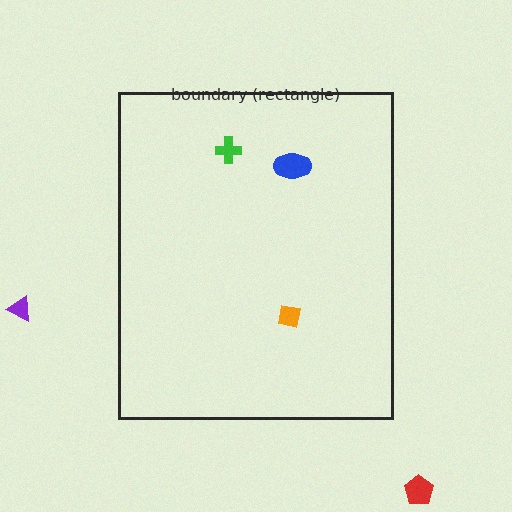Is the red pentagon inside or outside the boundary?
Outside.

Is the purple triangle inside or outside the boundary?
Outside.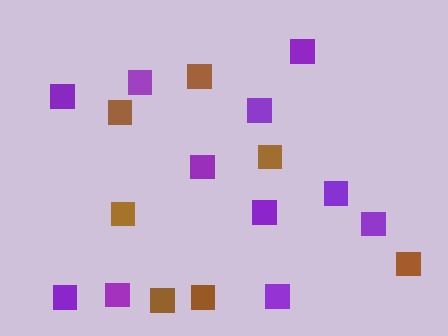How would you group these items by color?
There are 2 groups: one group of brown squares (7) and one group of purple squares (11).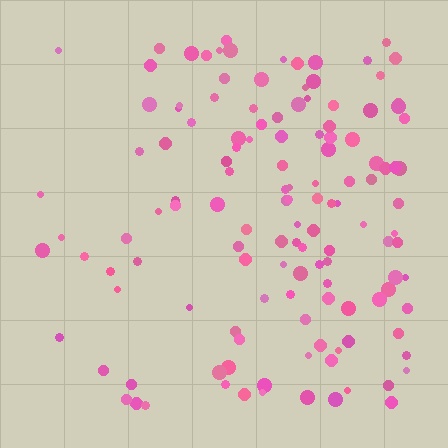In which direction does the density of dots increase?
From left to right, with the right side densest.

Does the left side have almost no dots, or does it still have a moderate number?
Still a moderate number, just noticeably fewer than the right.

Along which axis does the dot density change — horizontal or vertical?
Horizontal.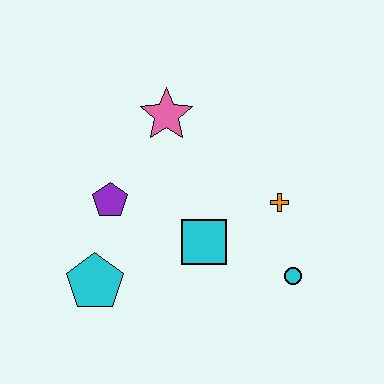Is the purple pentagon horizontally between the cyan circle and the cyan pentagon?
Yes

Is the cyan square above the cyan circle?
Yes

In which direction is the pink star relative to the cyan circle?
The pink star is above the cyan circle.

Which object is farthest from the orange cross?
The cyan pentagon is farthest from the orange cross.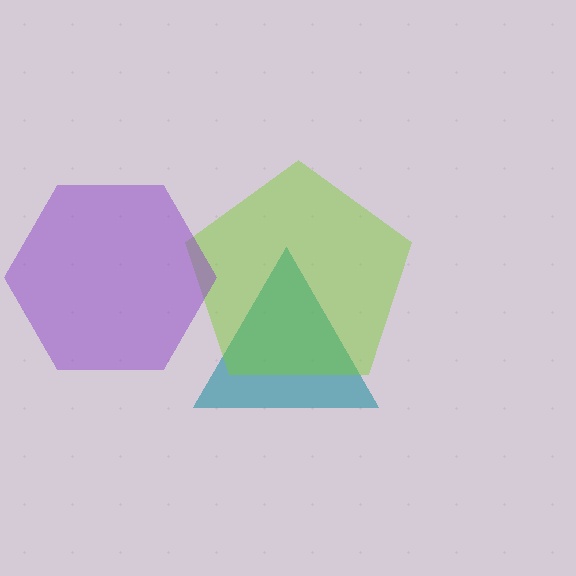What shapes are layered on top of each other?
The layered shapes are: a teal triangle, a lime pentagon, a purple hexagon.